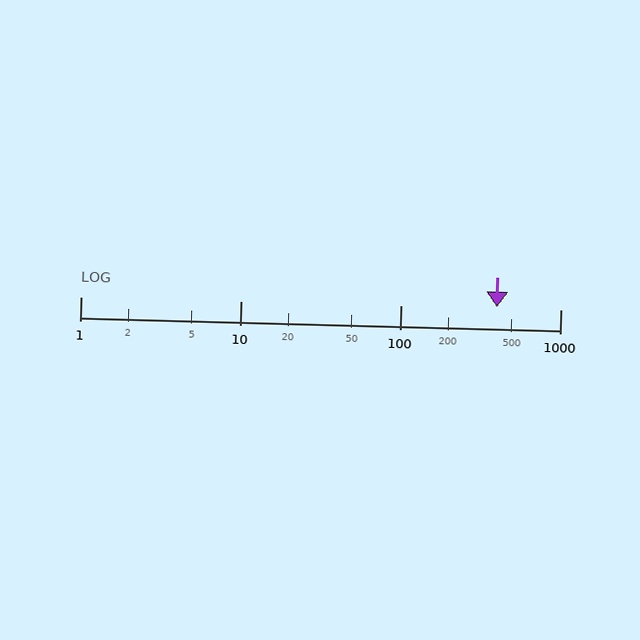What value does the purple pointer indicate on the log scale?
The pointer indicates approximately 400.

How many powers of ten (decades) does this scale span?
The scale spans 3 decades, from 1 to 1000.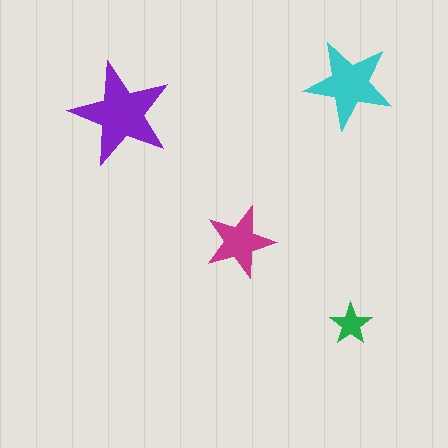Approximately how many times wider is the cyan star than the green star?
About 2 times wider.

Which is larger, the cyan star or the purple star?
The purple one.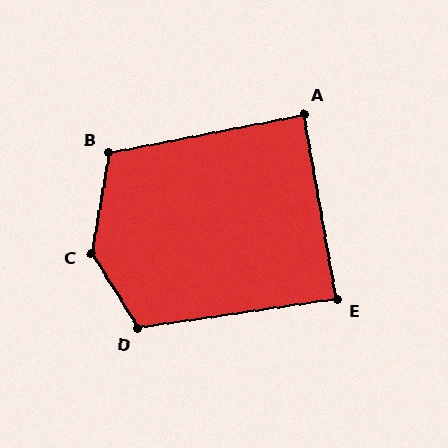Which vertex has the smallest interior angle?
E, at approximately 88 degrees.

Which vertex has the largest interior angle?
C, at approximately 139 degrees.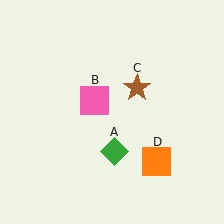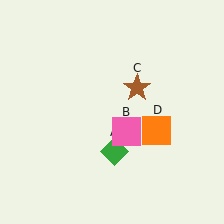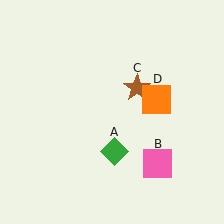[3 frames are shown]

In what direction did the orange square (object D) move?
The orange square (object D) moved up.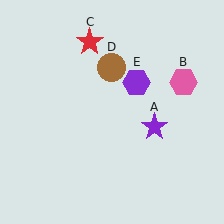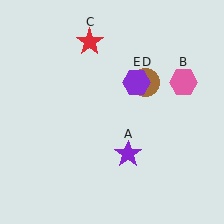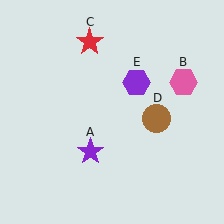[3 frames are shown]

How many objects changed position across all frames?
2 objects changed position: purple star (object A), brown circle (object D).